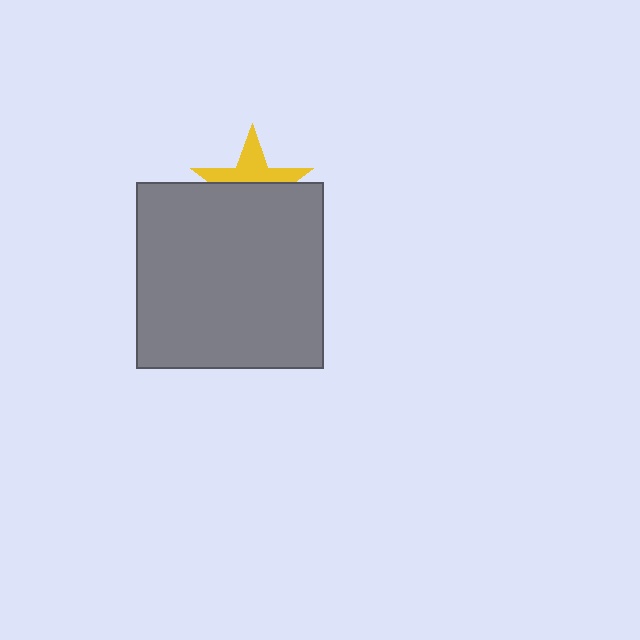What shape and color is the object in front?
The object in front is a gray square.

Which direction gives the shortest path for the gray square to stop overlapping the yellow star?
Moving down gives the shortest separation.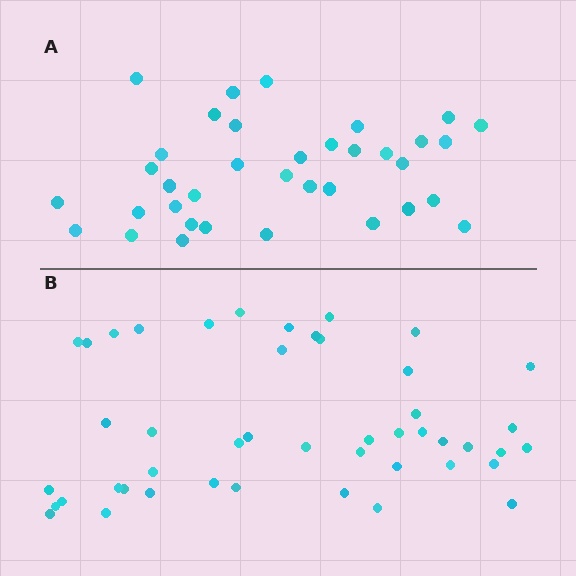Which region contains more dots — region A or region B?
Region B (the bottom region) has more dots.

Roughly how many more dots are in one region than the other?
Region B has roughly 10 or so more dots than region A.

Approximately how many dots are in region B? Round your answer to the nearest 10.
About 50 dots. (The exact count is 46, which rounds to 50.)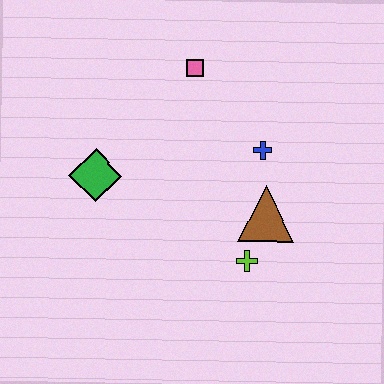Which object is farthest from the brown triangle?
The green diamond is farthest from the brown triangle.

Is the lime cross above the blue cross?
No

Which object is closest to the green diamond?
The pink square is closest to the green diamond.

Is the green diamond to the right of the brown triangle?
No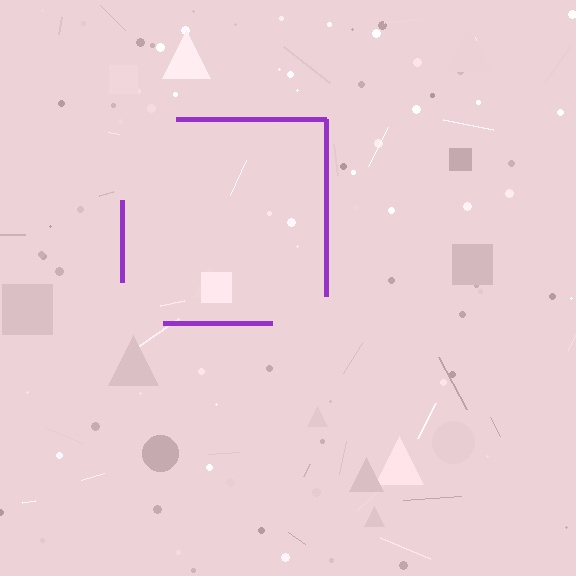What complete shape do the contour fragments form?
The contour fragments form a square.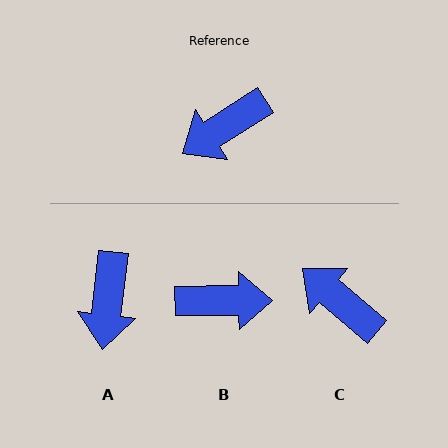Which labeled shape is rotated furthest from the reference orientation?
B, about 148 degrees away.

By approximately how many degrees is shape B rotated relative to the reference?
Approximately 148 degrees counter-clockwise.